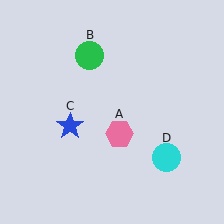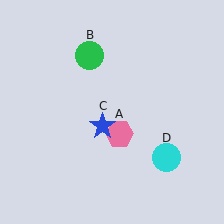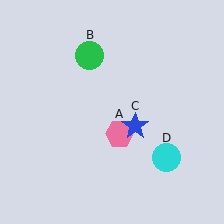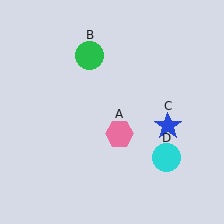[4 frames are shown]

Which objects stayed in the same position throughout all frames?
Pink hexagon (object A) and green circle (object B) and cyan circle (object D) remained stationary.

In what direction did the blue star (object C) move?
The blue star (object C) moved right.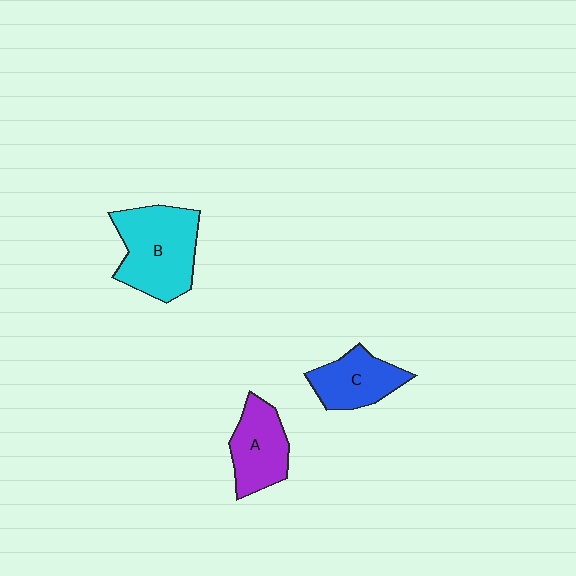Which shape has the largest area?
Shape B (cyan).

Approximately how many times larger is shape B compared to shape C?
Approximately 1.6 times.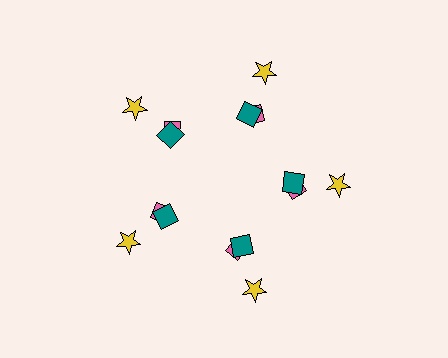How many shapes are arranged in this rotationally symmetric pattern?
There are 15 shapes, arranged in 5 groups of 3.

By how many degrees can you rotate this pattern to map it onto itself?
The pattern maps onto itself every 72 degrees of rotation.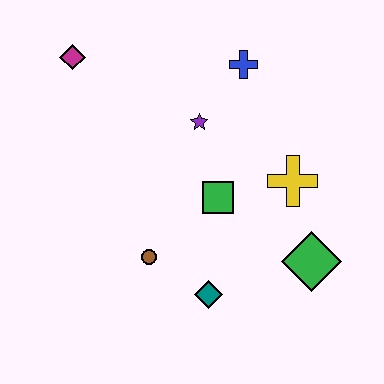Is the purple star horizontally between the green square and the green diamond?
No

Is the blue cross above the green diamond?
Yes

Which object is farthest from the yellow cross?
The magenta diamond is farthest from the yellow cross.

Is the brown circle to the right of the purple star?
No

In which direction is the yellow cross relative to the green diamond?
The yellow cross is above the green diamond.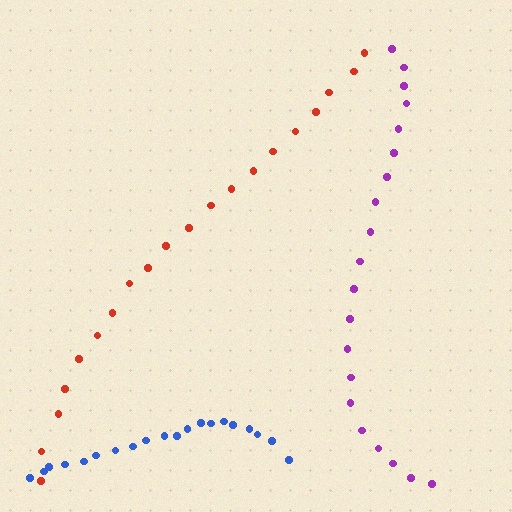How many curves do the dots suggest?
There are 3 distinct paths.